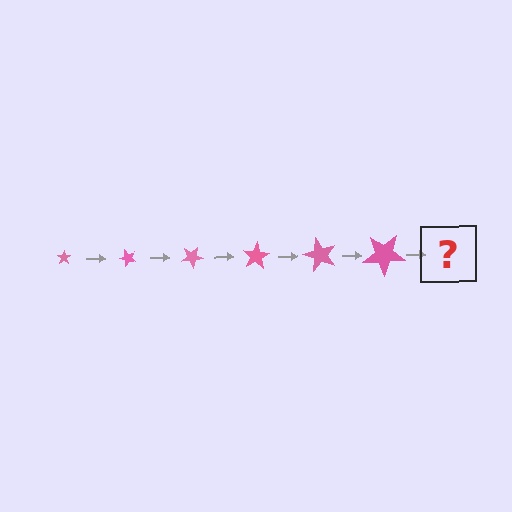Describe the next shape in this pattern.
It should be a star, larger than the previous one and rotated 300 degrees from the start.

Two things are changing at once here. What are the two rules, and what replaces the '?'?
The two rules are that the star grows larger each step and it rotates 50 degrees each step. The '?' should be a star, larger than the previous one and rotated 300 degrees from the start.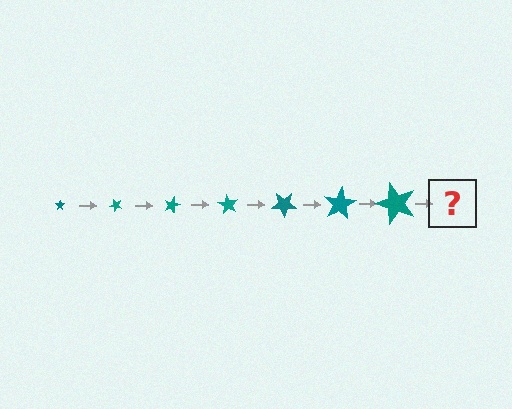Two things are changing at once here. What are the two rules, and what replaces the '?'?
The two rules are that the star grows larger each step and it rotates 45 degrees each step. The '?' should be a star, larger than the previous one and rotated 315 degrees from the start.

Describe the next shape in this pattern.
It should be a star, larger than the previous one and rotated 315 degrees from the start.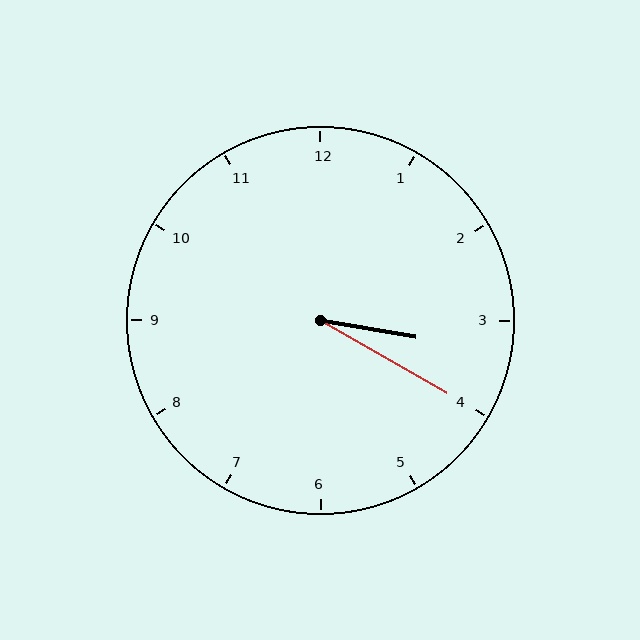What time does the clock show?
3:20.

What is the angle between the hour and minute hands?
Approximately 20 degrees.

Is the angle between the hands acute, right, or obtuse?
It is acute.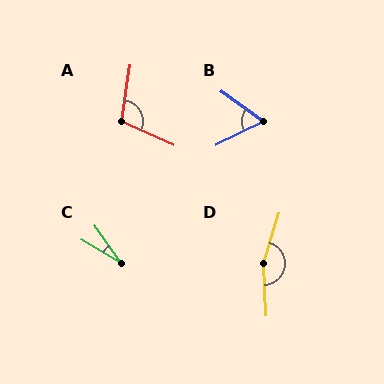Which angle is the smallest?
C, at approximately 23 degrees.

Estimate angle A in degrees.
Approximately 105 degrees.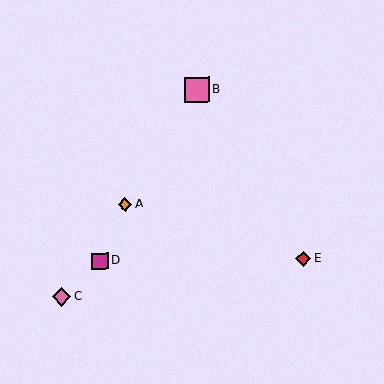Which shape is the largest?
The pink square (labeled B) is the largest.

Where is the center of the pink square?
The center of the pink square is at (197, 90).